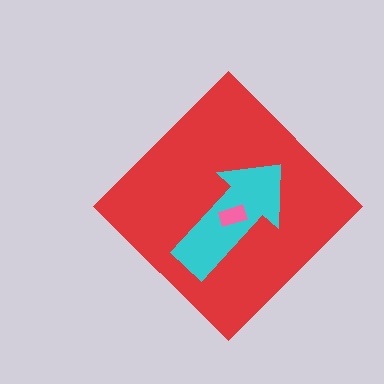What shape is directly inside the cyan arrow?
The pink rectangle.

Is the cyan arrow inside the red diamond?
Yes.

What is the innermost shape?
The pink rectangle.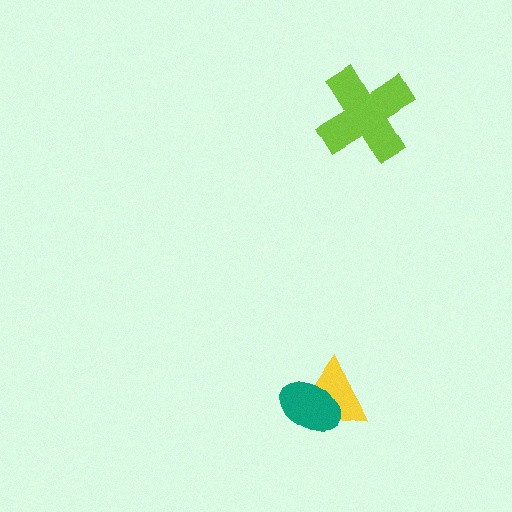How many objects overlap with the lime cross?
0 objects overlap with the lime cross.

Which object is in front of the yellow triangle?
The teal ellipse is in front of the yellow triangle.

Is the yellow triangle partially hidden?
Yes, it is partially covered by another shape.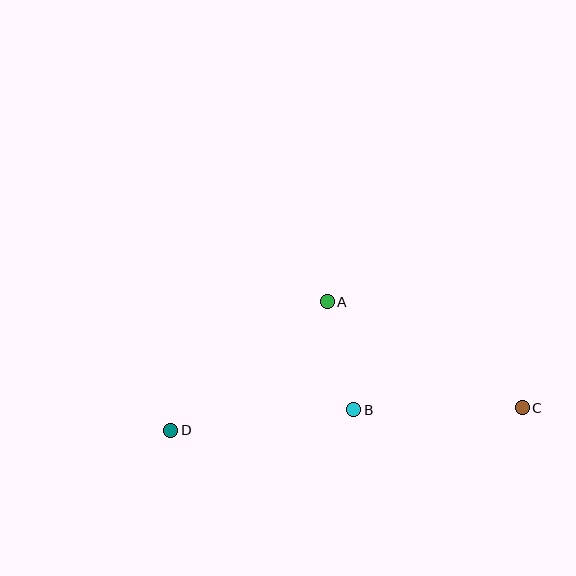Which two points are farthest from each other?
Points C and D are farthest from each other.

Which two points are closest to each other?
Points A and B are closest to each other.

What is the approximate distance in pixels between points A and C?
The distance between A and C is approximately 222 pixels.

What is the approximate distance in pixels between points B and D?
The distance between B and D is approximately 184 pixels.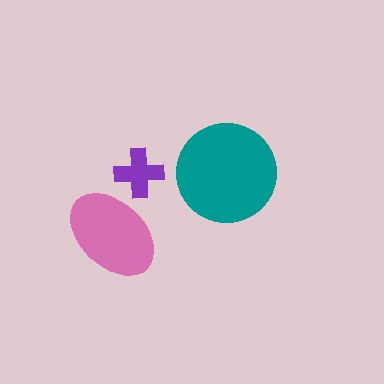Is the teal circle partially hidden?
No, no other shape covers it.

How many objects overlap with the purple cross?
1 object overlaps with the purple cross.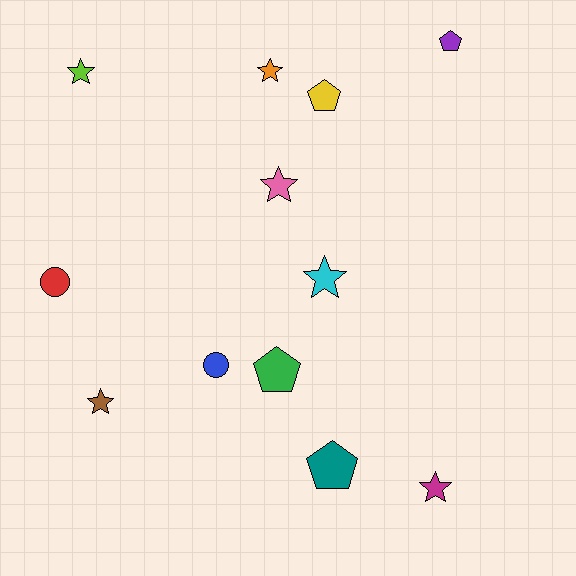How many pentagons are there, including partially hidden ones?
There are 4 pentagons.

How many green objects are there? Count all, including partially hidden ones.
There is 1 green object.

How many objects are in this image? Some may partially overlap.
There are 12 objects.